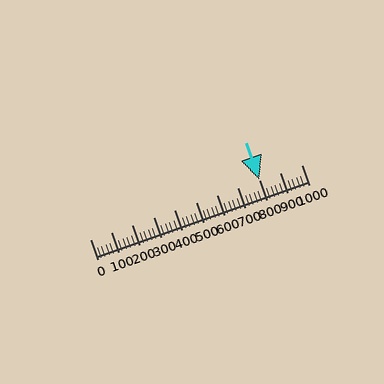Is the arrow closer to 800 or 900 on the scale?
The arrow is closer to 800.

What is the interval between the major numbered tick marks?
The major tick marks are spaced 100 units apart.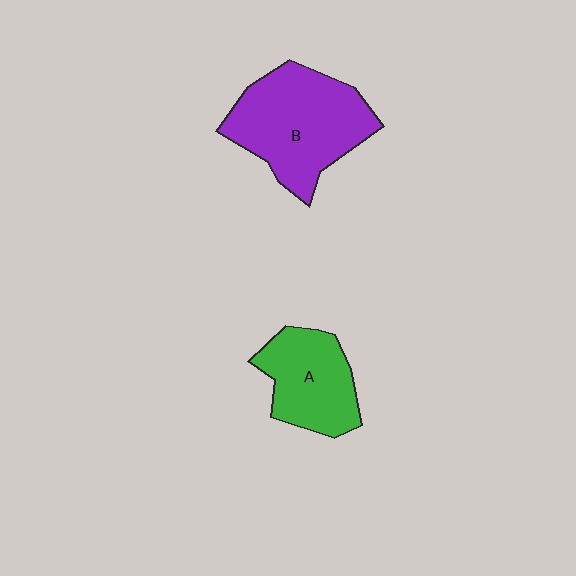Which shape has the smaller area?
Shape A (green).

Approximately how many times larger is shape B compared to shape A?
Approximately 1.5 times.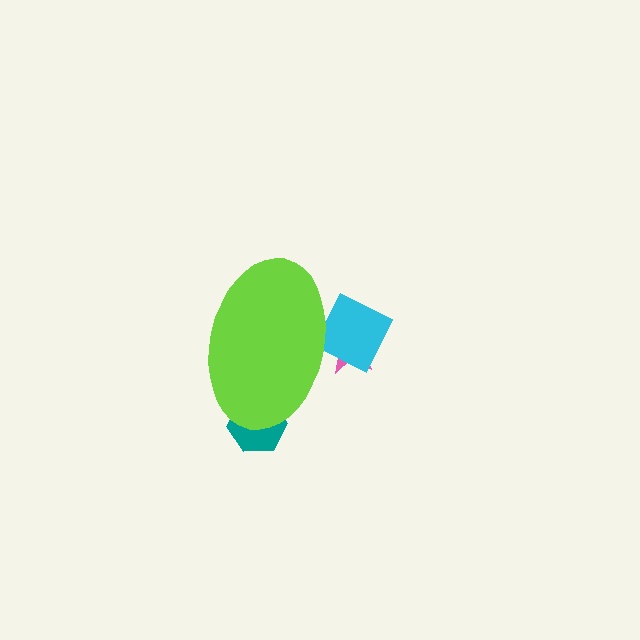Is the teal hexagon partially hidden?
Yes, the teal hexagon is partially hidden behind the lime ellipse.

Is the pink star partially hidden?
Yes, the pink star is partially hidden behind the lime ellipse.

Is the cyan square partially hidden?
Yes, the cyan square is partially hidden behind the lime ellipse.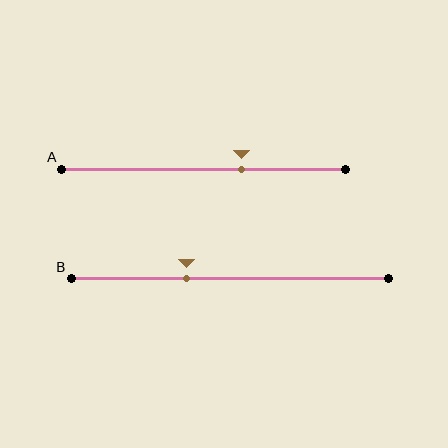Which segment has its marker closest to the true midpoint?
Segment A has its marker closest to the true midpoint.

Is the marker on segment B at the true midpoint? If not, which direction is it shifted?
No, the marker on segment B is shifted to the left by about 14% of the segment length.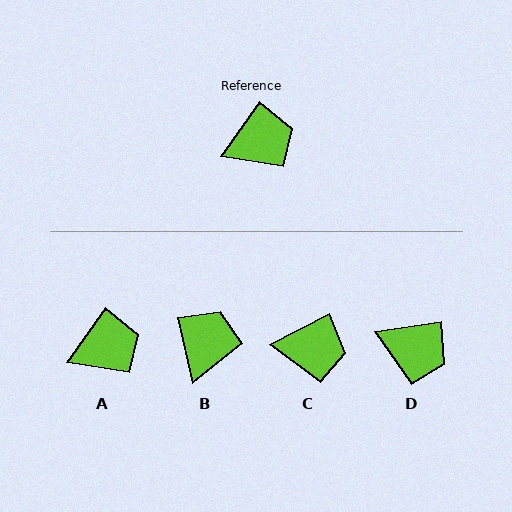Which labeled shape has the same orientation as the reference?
A.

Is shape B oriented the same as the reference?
No, it is off by about 48 degrees.